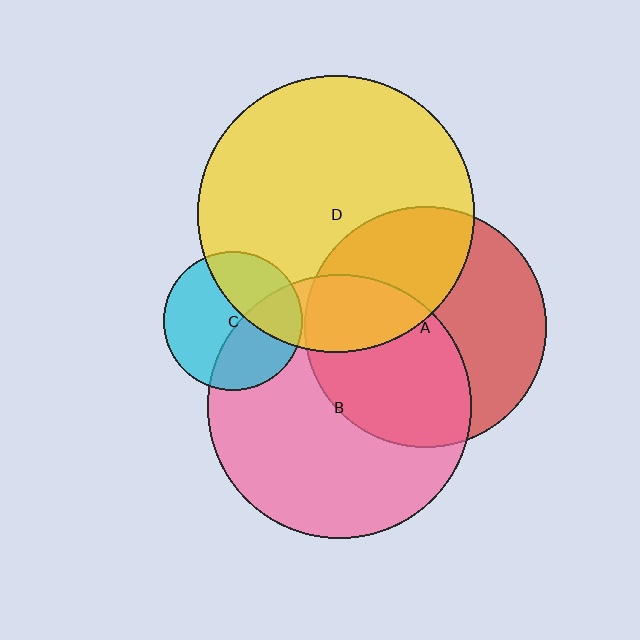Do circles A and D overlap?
Yes.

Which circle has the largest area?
Circle D (yellow).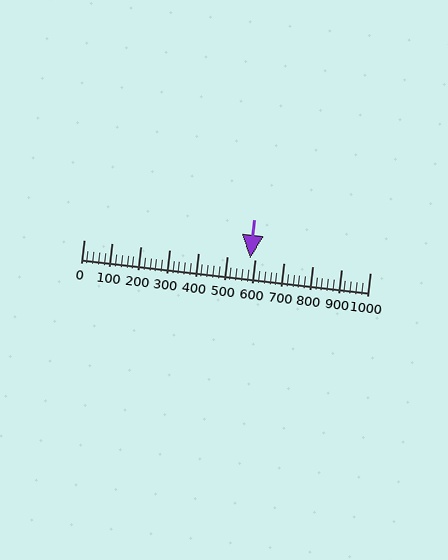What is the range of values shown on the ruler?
The ruler shows values from 0 to 1000.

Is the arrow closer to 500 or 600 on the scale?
The arrow is closer to 600.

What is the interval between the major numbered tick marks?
The major tick marks are spaced 100 units apart.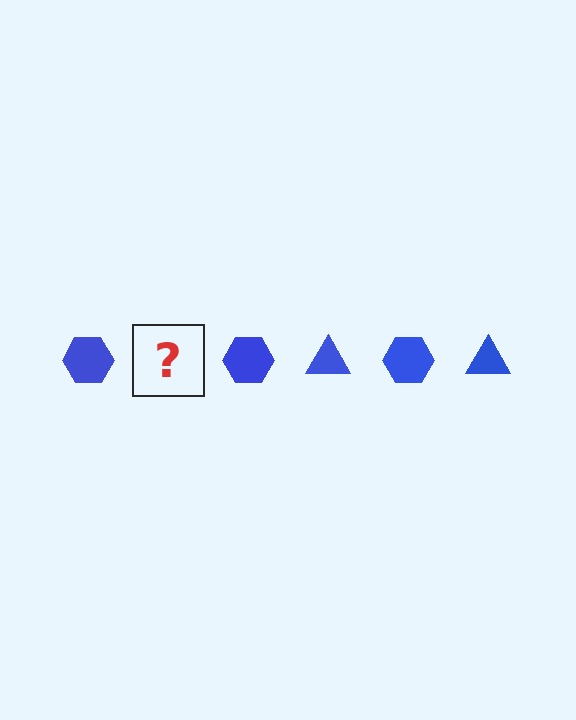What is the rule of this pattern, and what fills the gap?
The rule is that the pattern cycles through hexagon, triangle shapes in blue. The gap should be filled with a blue triangle.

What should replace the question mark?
The question mark should be replaced with a blue triangle.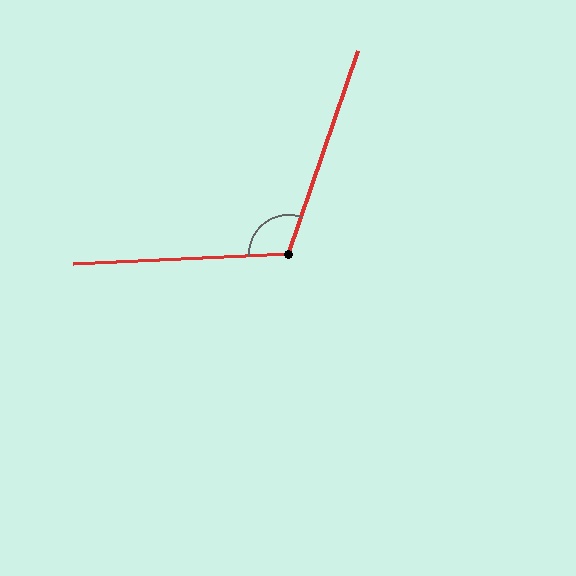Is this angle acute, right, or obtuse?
It is obtuse.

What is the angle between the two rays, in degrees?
Approximately 112 degrees.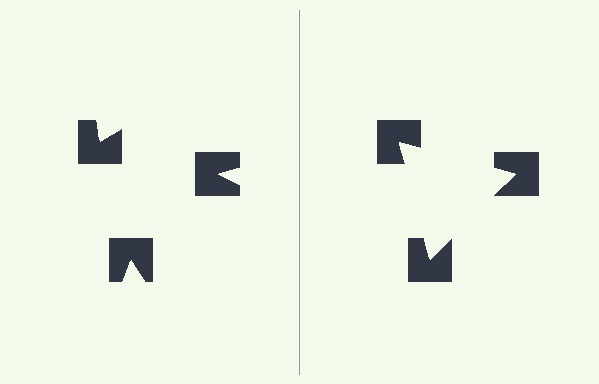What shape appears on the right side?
An illusory triangle.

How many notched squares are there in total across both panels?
6 — 3 on each side.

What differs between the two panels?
The notched squares are positioned identically on both sides; only the wedge orientations differ. On the right they align to a triangle; on the left they are misaligned.